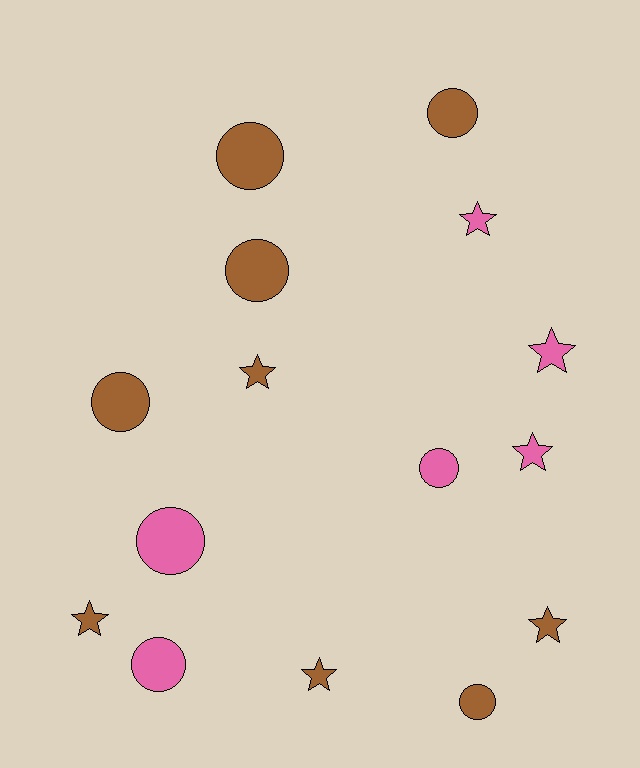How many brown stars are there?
There are 4 brown stars.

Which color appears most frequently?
Brown, with 9 objects.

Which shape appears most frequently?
Circle, with 8 objects.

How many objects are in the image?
There are 15 objects.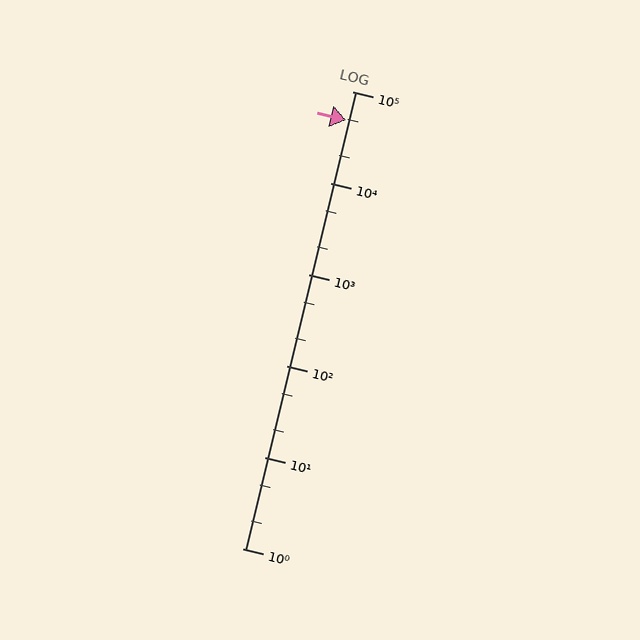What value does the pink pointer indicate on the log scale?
The pointer indicates approximately 48000.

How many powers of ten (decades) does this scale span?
The scale spans 5 decades, from 1 to 100000.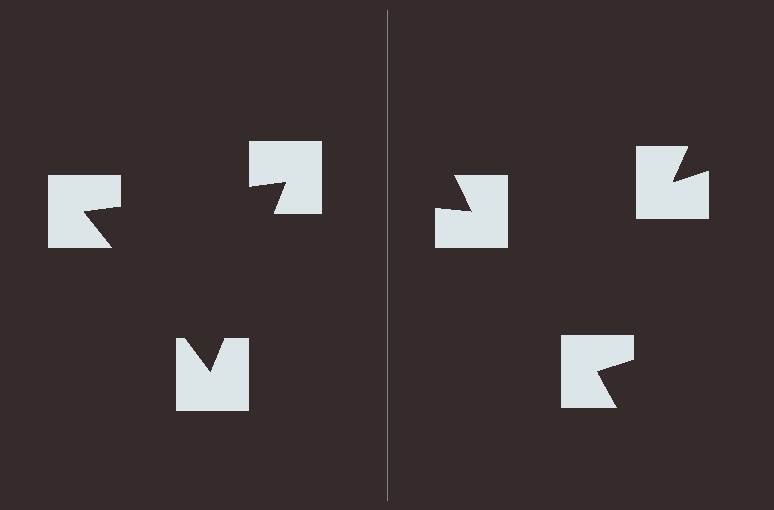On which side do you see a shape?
An illusory triangle appears on the left side. On the right side the wedge cuts are rotated, so no coherent shape forms.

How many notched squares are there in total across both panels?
6 — 3 on each side.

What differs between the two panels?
The notched squares are positioned identically on both sides; only the wedge orientations differ. On the left they align to a triangle; on the right they are misaligned.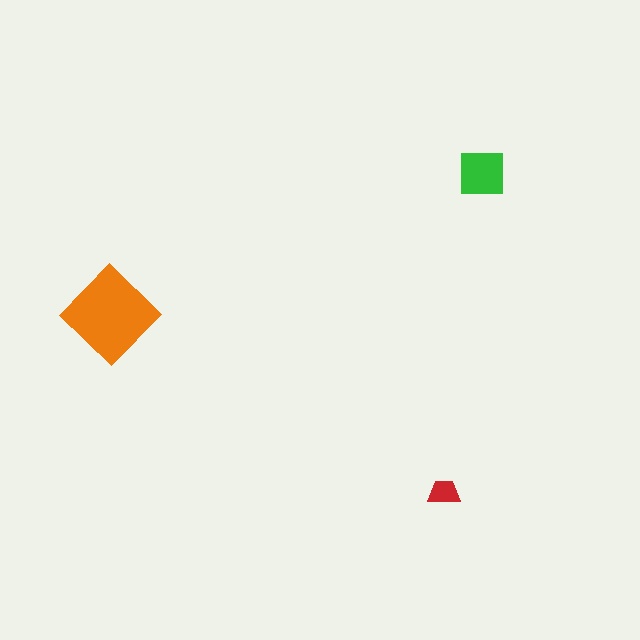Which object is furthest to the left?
The orange diamond is leftmost.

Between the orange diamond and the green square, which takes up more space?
The orange diamond.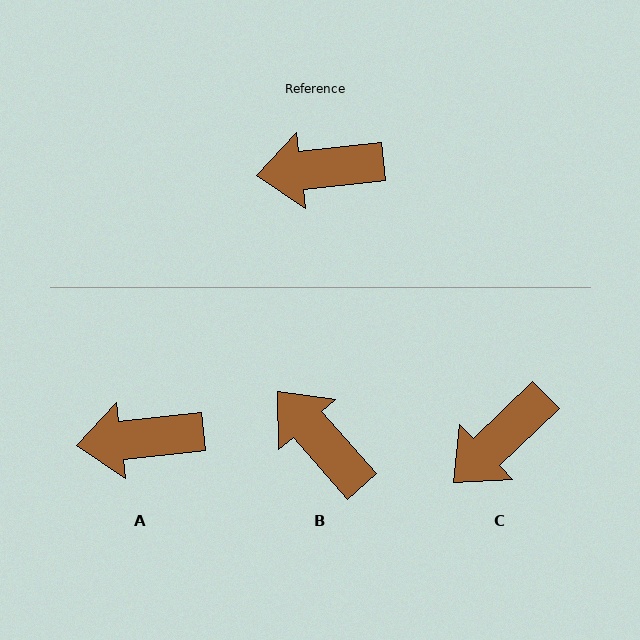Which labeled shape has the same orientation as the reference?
A.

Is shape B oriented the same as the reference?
No, it is off by about 55 degrees.